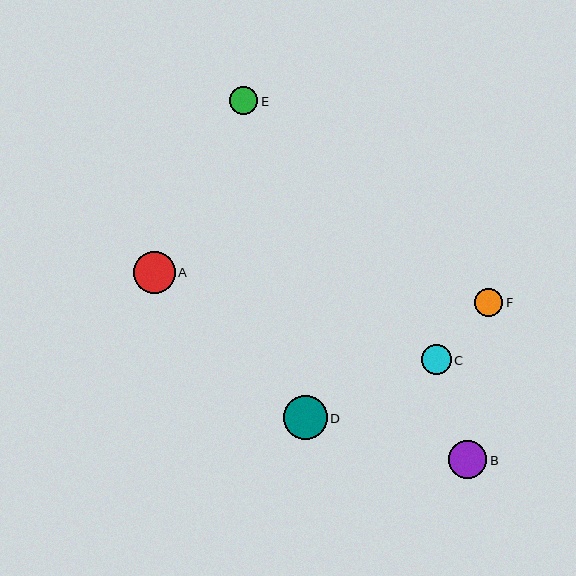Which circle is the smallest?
Circle F is the smallest with a size of approximately 28 pixels.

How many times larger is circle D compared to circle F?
Circle D is approximately 1.5 times the size of circle F.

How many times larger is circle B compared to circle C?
Circle B is approximately 1.3 times the size of circle C.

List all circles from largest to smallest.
From largest to smallest: D, A, B, C, E, F.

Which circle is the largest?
Circle D is the largest with a size of approximately 43 pixels.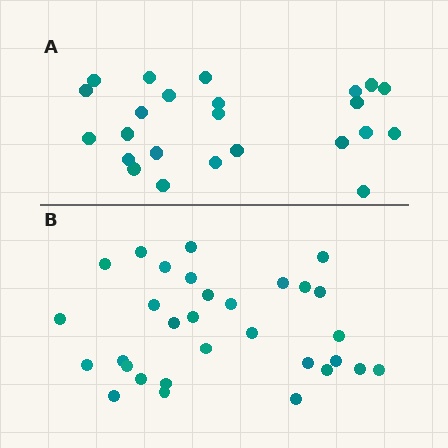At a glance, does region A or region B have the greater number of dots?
Region B (the bottom region) has more dots.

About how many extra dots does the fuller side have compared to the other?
Region B has roughly 8 or so more dots than region A.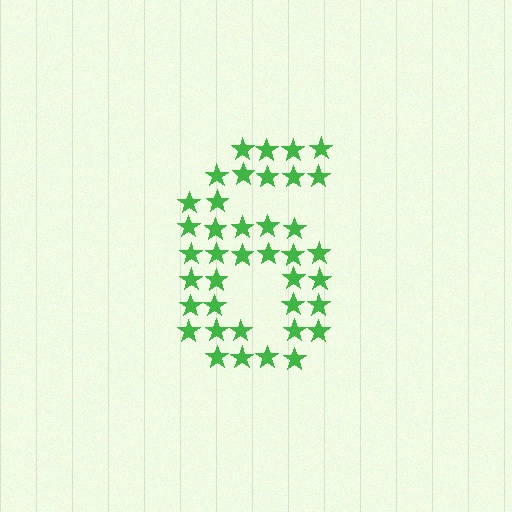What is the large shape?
The large shape is the digit 6.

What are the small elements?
The small elements are stars.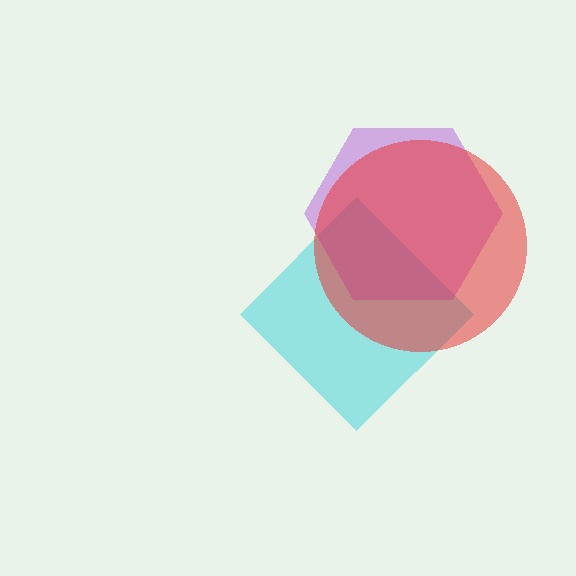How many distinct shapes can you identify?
There are 3 distinct shapes: a cyan diamond, a purple hexagon, a red circle.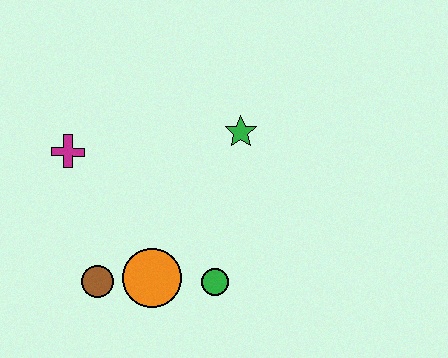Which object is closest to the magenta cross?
The brown circle is closest to the magenta cross.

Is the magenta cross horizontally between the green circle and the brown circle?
No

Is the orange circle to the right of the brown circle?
Yes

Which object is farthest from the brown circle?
The green star is farthest from the brown circle.